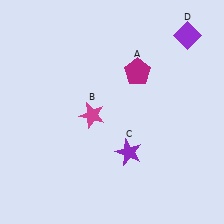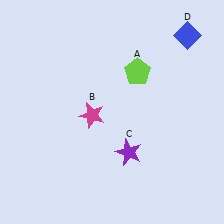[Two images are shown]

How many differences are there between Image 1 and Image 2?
There are 2 differences between the two images.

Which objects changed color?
A changed from magenta to lime. D changed from purple to blue.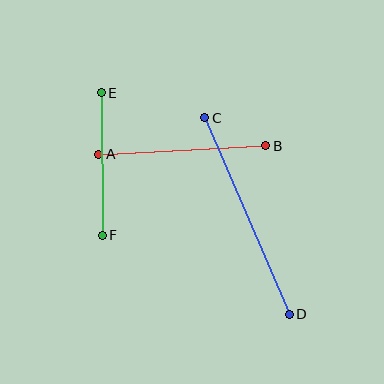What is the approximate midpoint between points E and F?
The midpoint is at approximately (102, 164) pixels.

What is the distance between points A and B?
The distance is approximately 167 pixels.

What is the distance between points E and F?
The distance is approximately 142 pixels.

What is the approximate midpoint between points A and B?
The midpoint is at approximately (182, 150) pixels.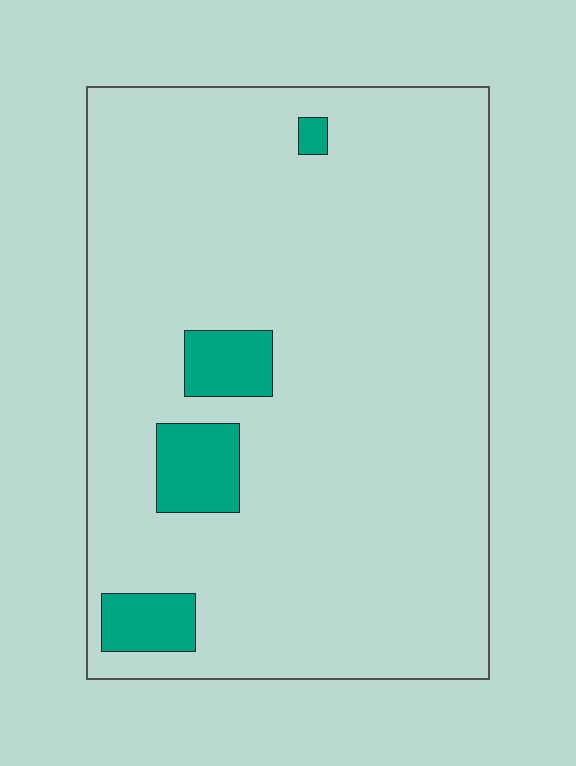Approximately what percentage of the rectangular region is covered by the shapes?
Approximately 10%.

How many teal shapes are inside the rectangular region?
4.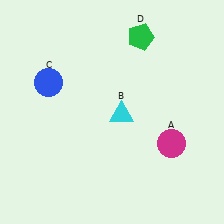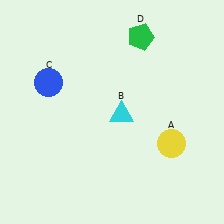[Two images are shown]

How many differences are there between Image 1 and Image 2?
There is 1 difference between the two images.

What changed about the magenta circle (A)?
In Image 1, A is magenta. In Image 2, it changed to yellow.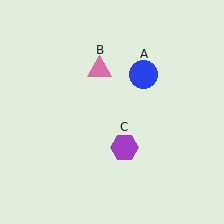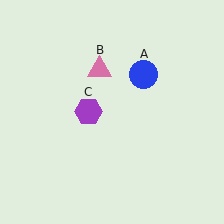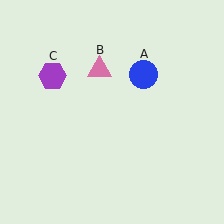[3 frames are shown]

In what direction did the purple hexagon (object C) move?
The purple hexagon (object C) moved up and to the left.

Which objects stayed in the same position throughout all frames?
Blue circle (object A) and pink triangle (object B) remained stationary.